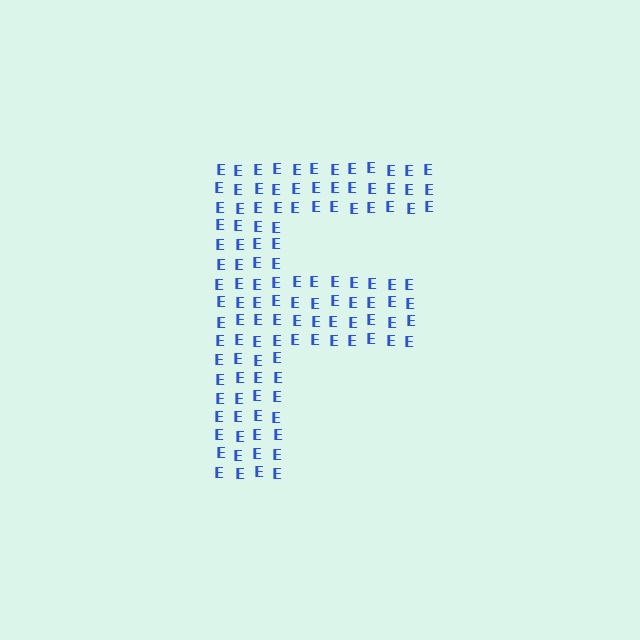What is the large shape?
The large shape is the letter F.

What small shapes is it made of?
It is made of small letter E's.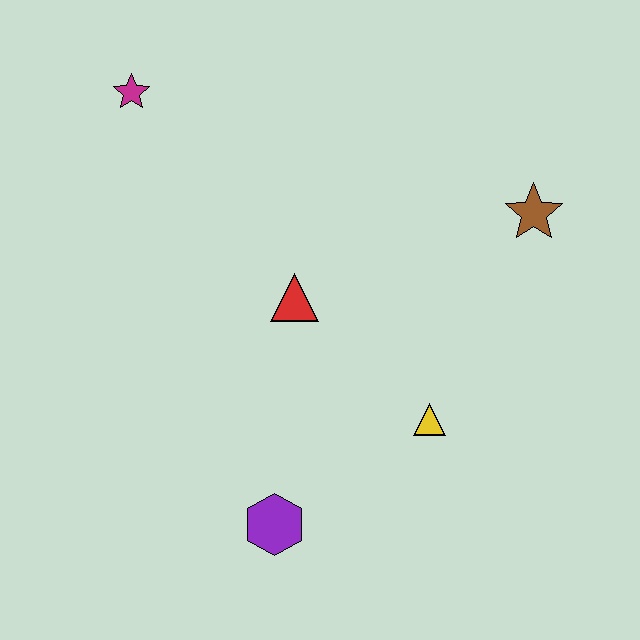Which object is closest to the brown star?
The yellow triangle is closest to the brown star.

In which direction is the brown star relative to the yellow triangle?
The brown star is above the yellow triangle.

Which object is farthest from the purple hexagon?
The magenta star is farthest from the purple hexagon.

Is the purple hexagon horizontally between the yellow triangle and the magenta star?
Yes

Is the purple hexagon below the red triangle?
Yes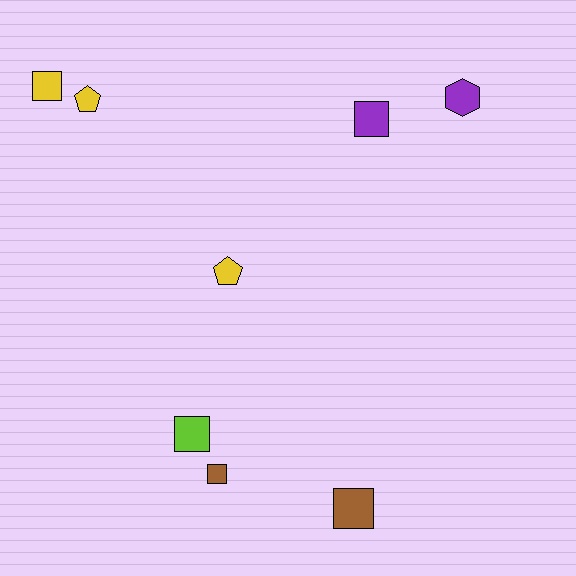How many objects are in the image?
There are 8 objects.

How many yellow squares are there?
There is 1 yellow square.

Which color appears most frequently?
Yellow, with 3 objects.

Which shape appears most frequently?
Square, with 5 objects.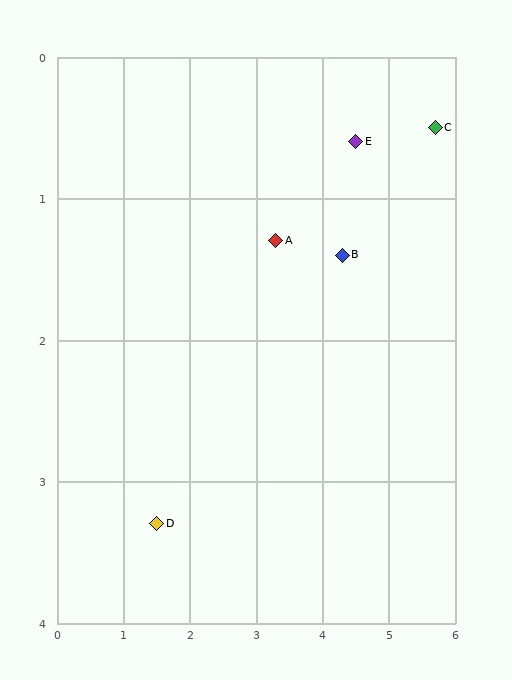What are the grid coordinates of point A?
Point A is at approximately (3.3, 1.3).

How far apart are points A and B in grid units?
Points A and B are about 1.0 grid units apart.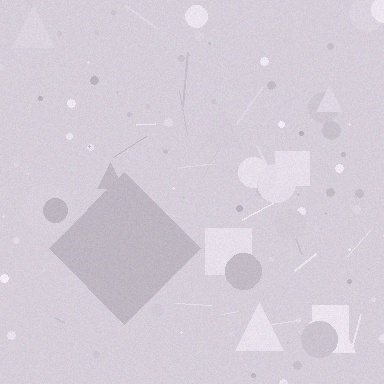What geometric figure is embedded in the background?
A diamond is embedded in the background.